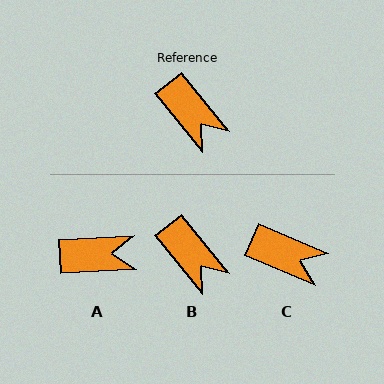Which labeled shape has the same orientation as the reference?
B.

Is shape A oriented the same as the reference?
No, it is off by about 54 degrees.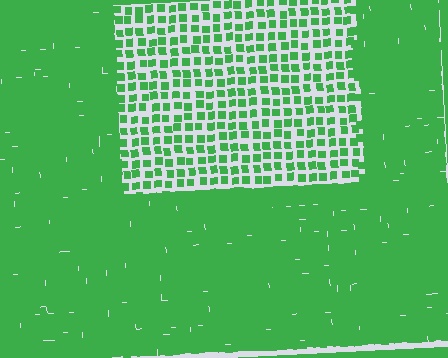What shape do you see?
I see a rectangle.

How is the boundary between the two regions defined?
The boundary is defined by a change in element density (approximately 2.6x ratio). All elements are the same color, size, and shape.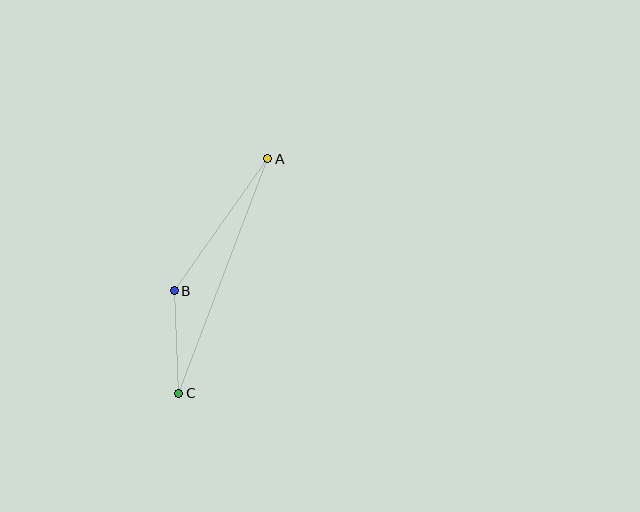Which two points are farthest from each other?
Points A and C are farthest from each other.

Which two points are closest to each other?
Points B and C are closest to each other.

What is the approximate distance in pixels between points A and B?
The distance between A and B is approximately 162 pixels.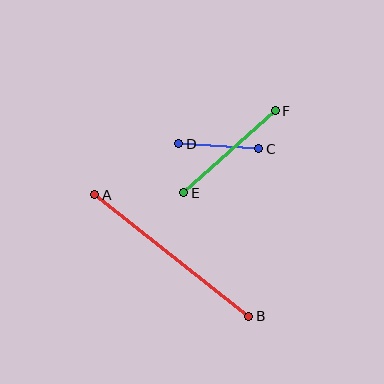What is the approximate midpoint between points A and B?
The midpoint is at approximately (172, 256) pixels.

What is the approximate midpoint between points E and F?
The midpoint is at approximately (230, 152) pixels.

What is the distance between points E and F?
The distance is approximately 123 pixels.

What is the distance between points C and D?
The distance is approximately 80 pixels.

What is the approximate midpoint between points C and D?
The midpoint is at approximately (219, 146) pixels.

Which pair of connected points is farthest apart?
Points A and B are farthest apart.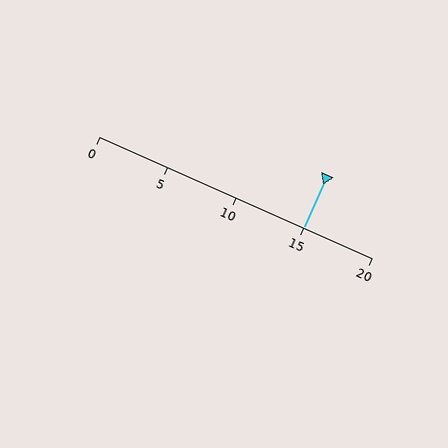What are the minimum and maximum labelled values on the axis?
The axis runs from 0 to 20.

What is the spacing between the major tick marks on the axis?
The major ticks are spaced 5 apart.